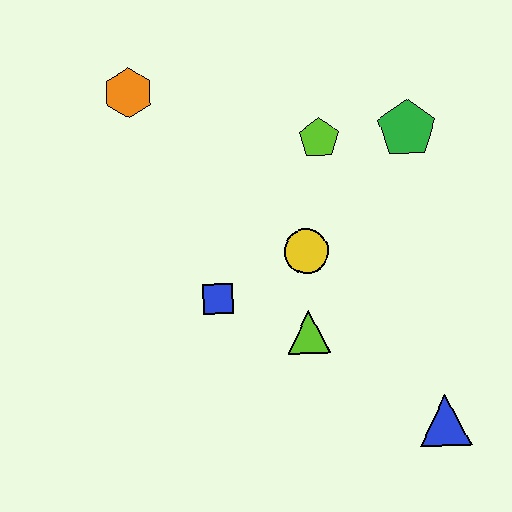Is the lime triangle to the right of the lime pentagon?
No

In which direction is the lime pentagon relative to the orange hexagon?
The lime pentagon is to the right of the orange hexagon.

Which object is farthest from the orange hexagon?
The blue triangle is farthest from the orange hexagon.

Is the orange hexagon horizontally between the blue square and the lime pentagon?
No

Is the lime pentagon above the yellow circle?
Yes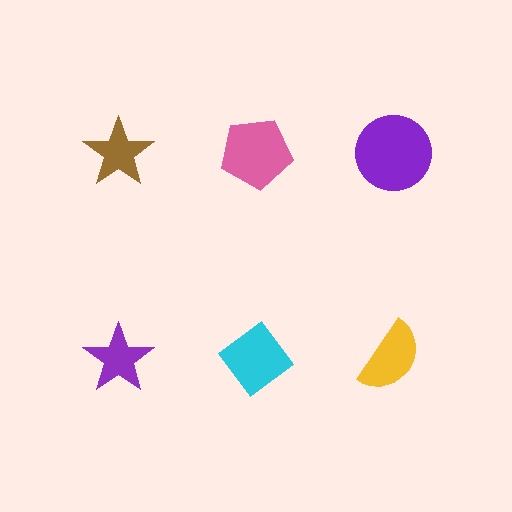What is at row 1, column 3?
A purple circle.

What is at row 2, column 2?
A cyan diamond.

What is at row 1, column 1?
A brown star.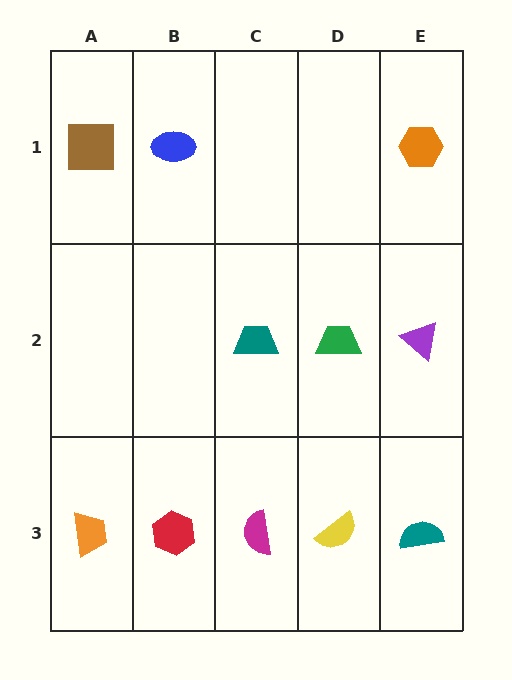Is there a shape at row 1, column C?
No, that cell is empty.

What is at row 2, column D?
A green trapezoid.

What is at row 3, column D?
A yellow semicircle.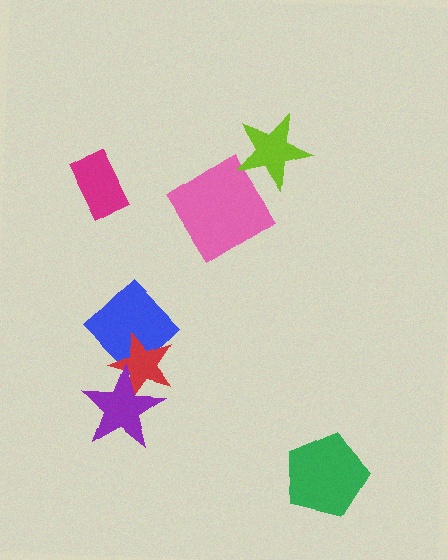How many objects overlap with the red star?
2 objects overlap with the red star.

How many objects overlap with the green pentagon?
0 objects overlap with the green pentagon.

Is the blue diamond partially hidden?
Yes, it is partially covered by another shape.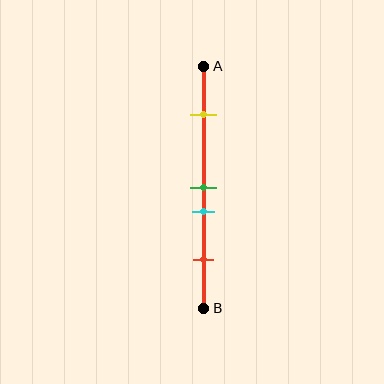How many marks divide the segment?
There are 4 marks dividing the segment.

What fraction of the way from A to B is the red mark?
The red mark is approximately 80% (0.8) of the way from A to B.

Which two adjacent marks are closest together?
The green and cyan marks are the closest adjacent pair.